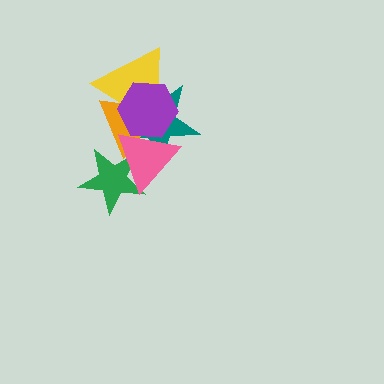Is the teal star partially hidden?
Yes, it is partially covered by another shape.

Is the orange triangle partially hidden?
Yes, it is partially covered by another shape.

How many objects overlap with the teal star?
4 objects overlap with the teal star.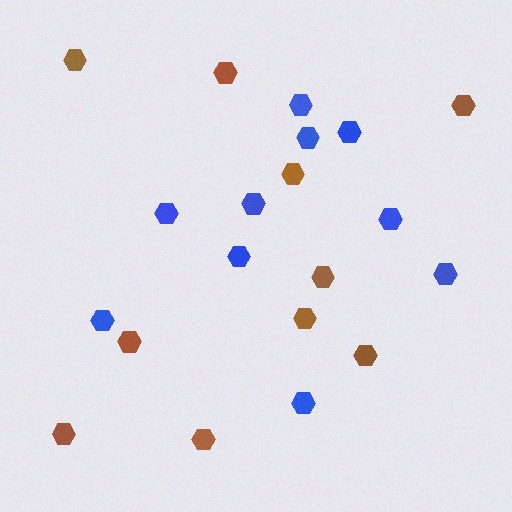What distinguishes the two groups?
There are 2 groups: one group of brown hexagons (10) and one group of blue hexagons (10).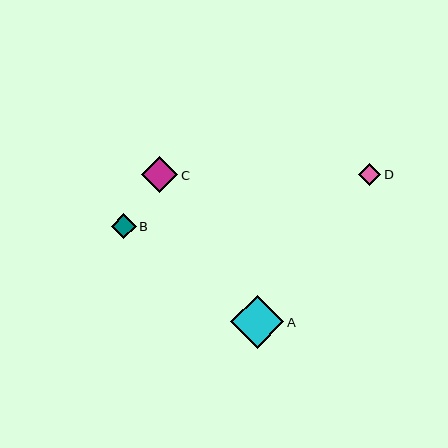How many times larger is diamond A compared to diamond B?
Diamond A is approximately 2.1 times the size of diamond B.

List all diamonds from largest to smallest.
From largest to smallest: A, C, B, D.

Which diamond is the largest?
Diamond A is the largest with a size of approximately 53 pixels.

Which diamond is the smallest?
Diamond D is the smallest with a size of approximately 23 pixels.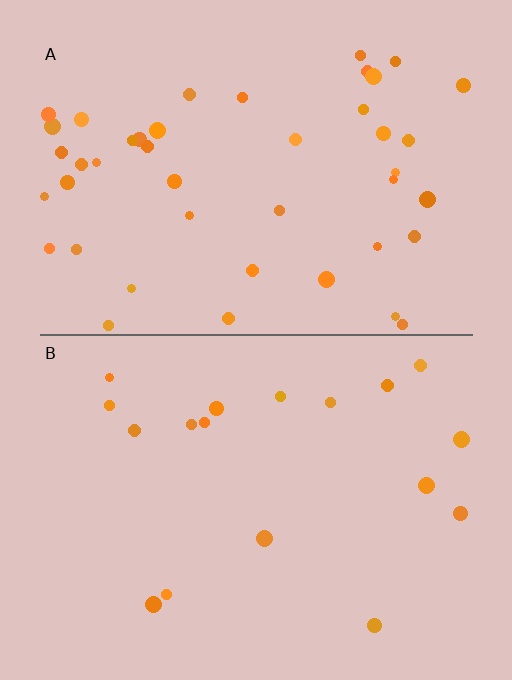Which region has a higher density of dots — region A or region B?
A (the top).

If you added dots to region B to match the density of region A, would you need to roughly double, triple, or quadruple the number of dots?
Approximately double.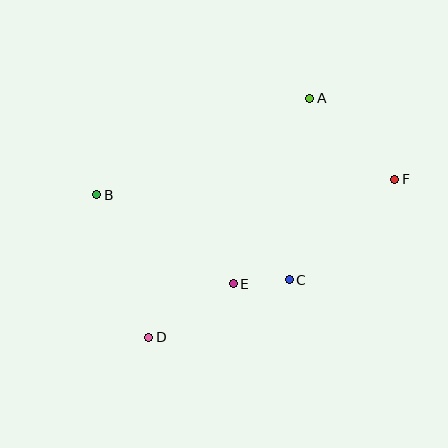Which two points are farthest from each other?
Points B and F are farthest from each other.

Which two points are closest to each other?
Points C and E are closest to each other.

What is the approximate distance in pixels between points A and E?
The distance between A and E is approximately 201 pixels.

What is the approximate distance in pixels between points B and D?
The distance between B and D is approximately 152 pixels.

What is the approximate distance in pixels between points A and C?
The distance between A and C is approximately 183 pixels.